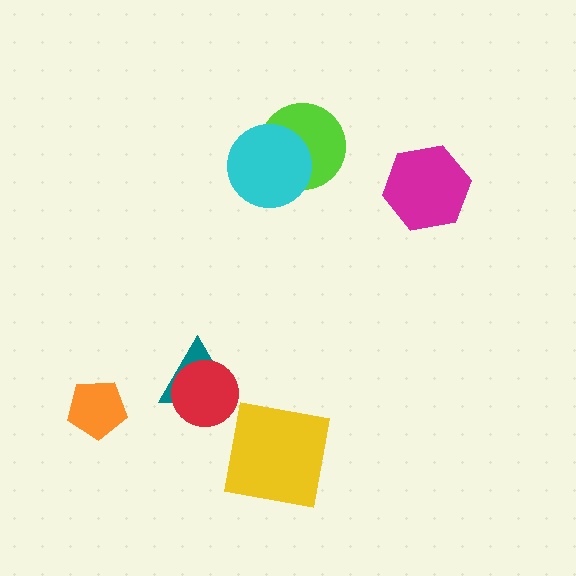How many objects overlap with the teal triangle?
1 object overlaps with the teal triangle.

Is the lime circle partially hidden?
Yes, it is partially covered by another shape.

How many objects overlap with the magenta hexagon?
0 objects overlap with the magenta hexagon.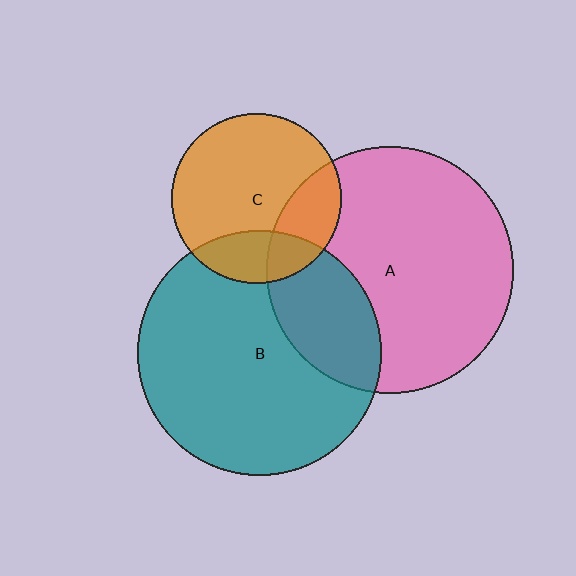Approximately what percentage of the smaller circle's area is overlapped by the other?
Approximately 25%.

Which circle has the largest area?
Circle A (pink).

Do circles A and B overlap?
Yes.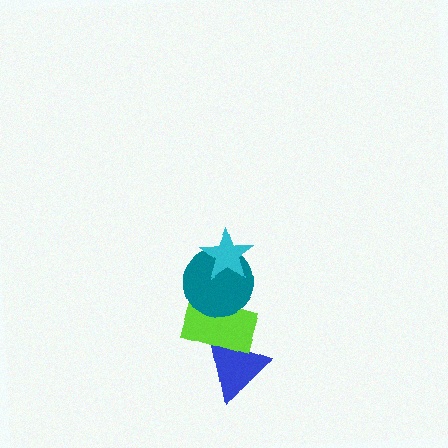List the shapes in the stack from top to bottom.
From top to bottom: the cyan star, the teal circle, the lime rectangle, the blue triangle.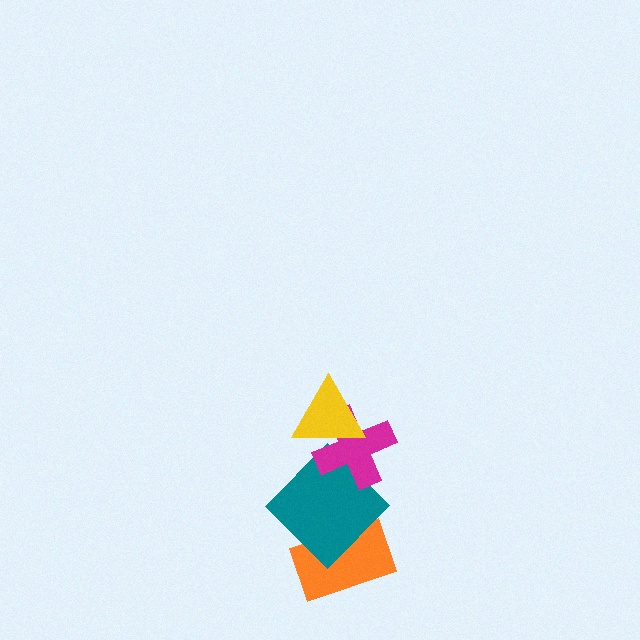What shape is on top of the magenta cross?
The yellow triangle is on top of the magenta cross.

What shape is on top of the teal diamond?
The magenta cross is on top of the teal diamond.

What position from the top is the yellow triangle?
The yellow triangle is 1st from the top.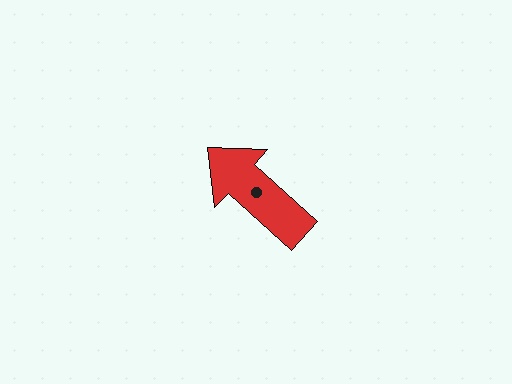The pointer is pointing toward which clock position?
Roughly 10 o'clock.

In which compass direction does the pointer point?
Northwest.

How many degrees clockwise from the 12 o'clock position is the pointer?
Approximately 312 degrees.